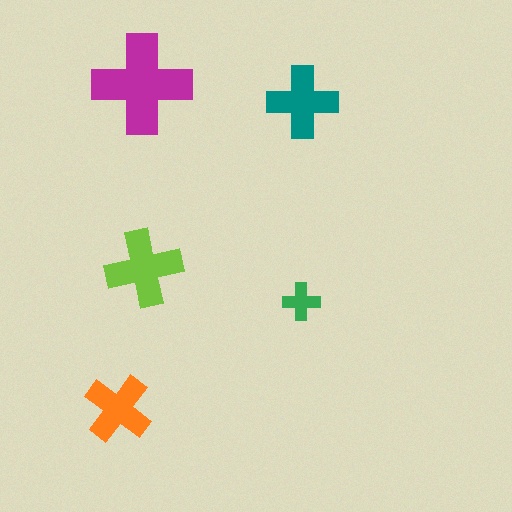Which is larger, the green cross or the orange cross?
The orange one.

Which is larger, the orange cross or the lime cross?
The lime one.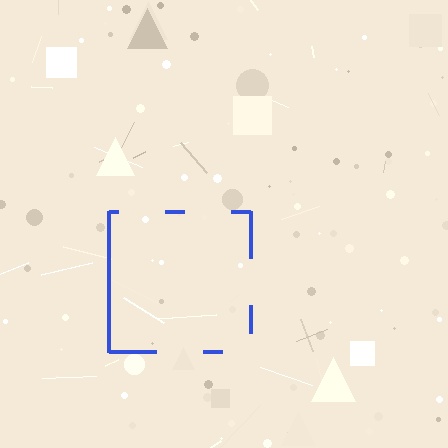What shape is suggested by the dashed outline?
The dashed outline suggests a square.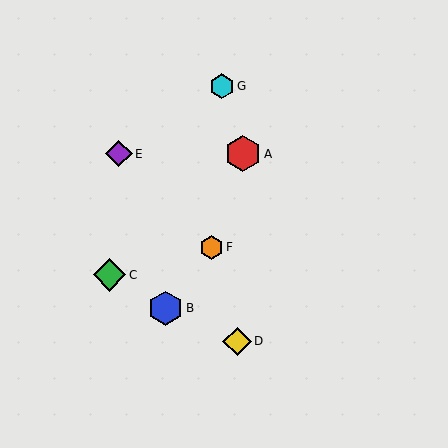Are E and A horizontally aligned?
Yes, both are at y≈154.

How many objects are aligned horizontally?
2 objects (A, E) are aligned horizontally.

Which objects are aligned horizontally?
Objects A, E are aligned horizontally.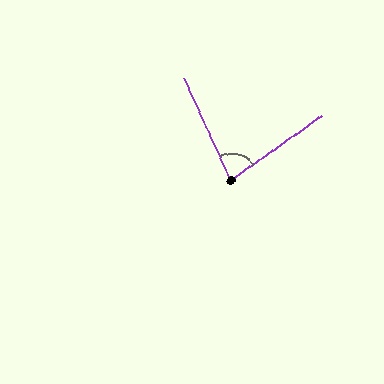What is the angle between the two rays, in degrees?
Approximately 79 degrees.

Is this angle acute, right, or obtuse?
It is acute.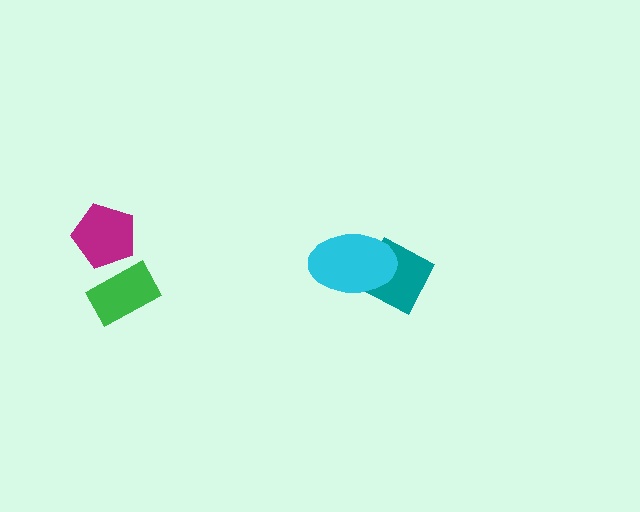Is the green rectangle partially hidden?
No, no other shape covers it.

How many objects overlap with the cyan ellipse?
1 object overlaps with the cyan ellipse.